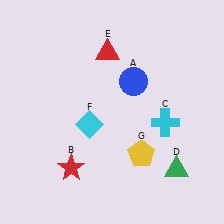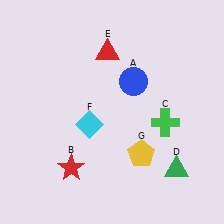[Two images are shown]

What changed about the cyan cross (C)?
In Image 1, C is cyan. In Image 2, it changed to green.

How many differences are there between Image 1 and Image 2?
There is 1 difference between the two images.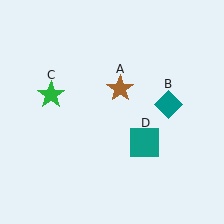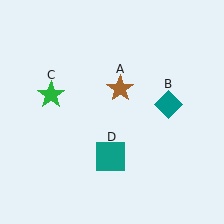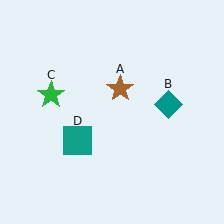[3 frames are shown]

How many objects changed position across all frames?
1 object changed position: teal square (object D).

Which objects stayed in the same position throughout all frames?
Brown star (object A) and teal diamond (object B) and green star (object C) remained stationary.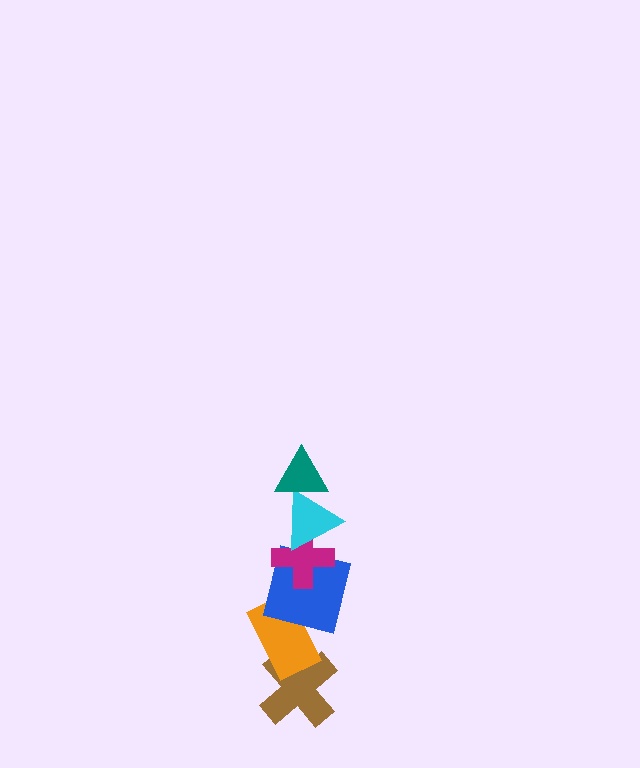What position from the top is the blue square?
The blue square is 4th from the top.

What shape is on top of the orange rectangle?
The blue square is on top of the orange rectangle.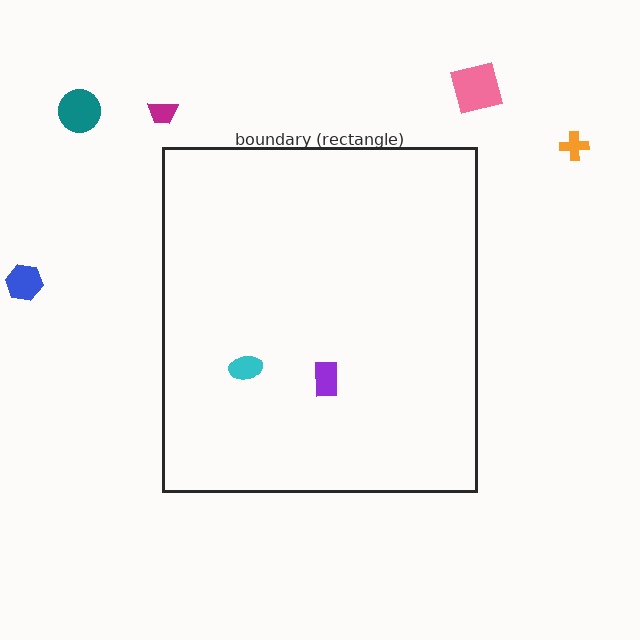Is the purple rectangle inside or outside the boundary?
Inside.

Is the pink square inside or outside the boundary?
Outside.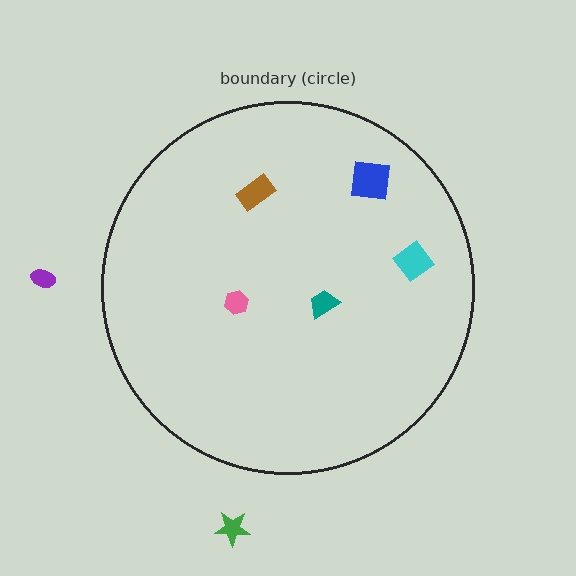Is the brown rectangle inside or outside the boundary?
Inside.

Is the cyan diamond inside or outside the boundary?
Inside.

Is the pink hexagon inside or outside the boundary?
Inside.